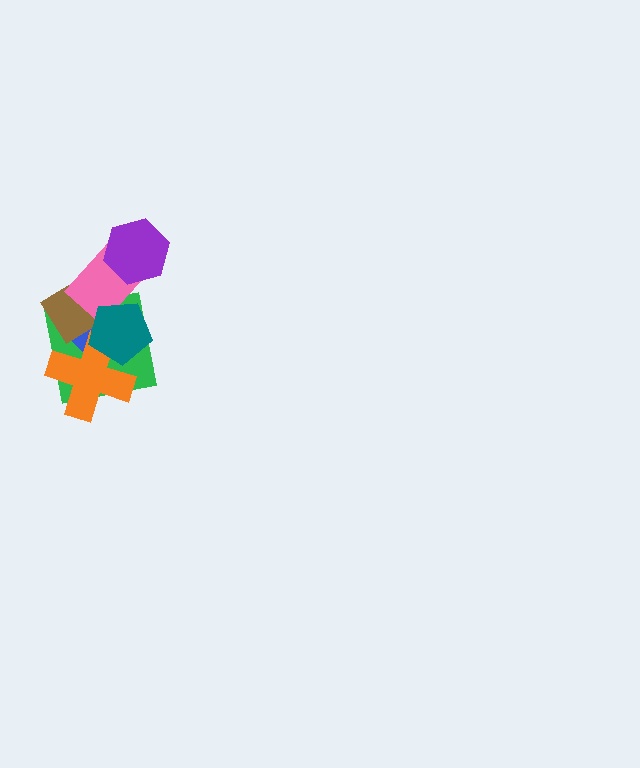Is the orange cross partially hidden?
Yes, it is partially covered by another shape.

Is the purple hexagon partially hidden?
No, no other shape covers it.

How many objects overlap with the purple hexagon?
1 object overlaps with the purple hexagon.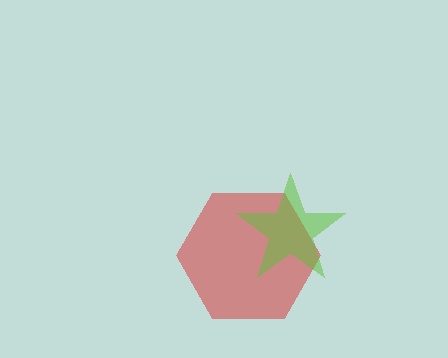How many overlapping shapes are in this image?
There are 2 overlapping shapes in the image.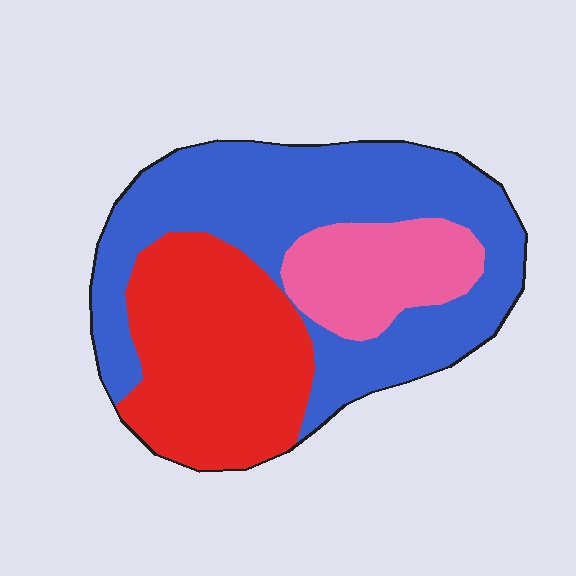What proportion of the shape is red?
Red covers roughly 35% of the shape.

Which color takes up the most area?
Blue, at roughly 50%.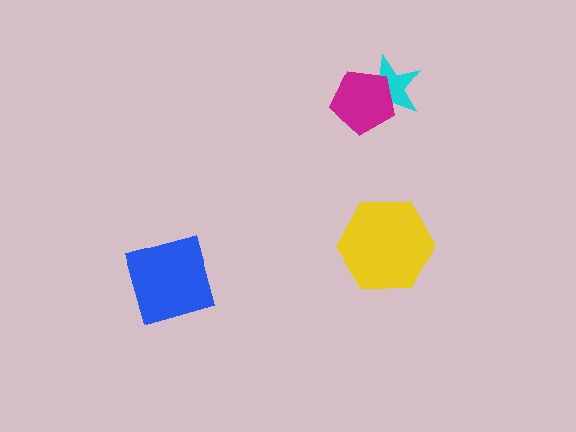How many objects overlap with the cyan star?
1 object overlaps with the cyan star.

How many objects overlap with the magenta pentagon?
1 object overlaps with the magenta pentagon.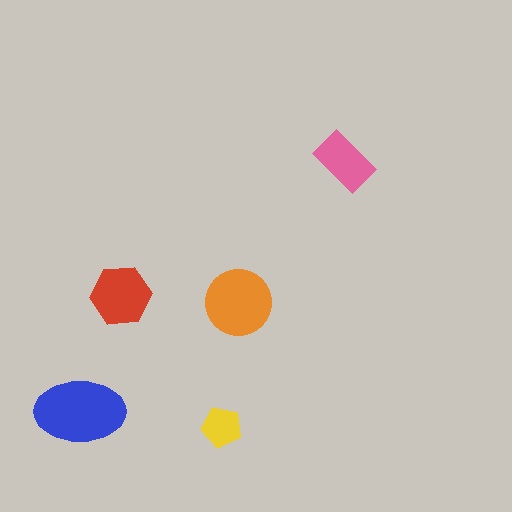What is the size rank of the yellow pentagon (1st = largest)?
5th.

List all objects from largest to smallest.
The blue ellipse, the orange circle, the red hexagon, the pink rectangle, the yellow pentagon.